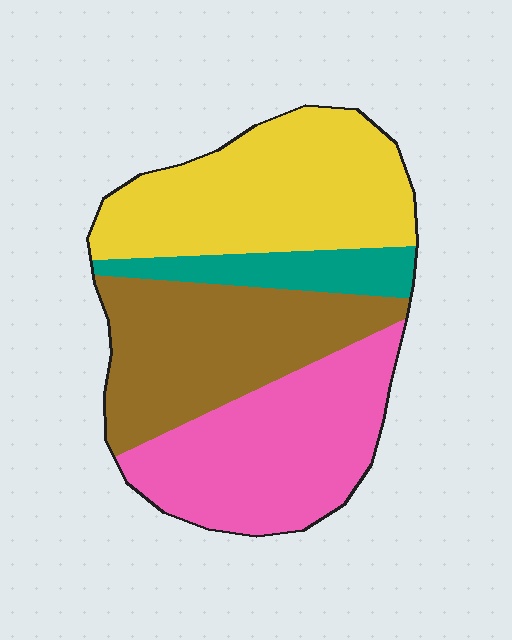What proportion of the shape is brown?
Brown covers 28% of the shape.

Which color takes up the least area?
Teal, at roughly 10%.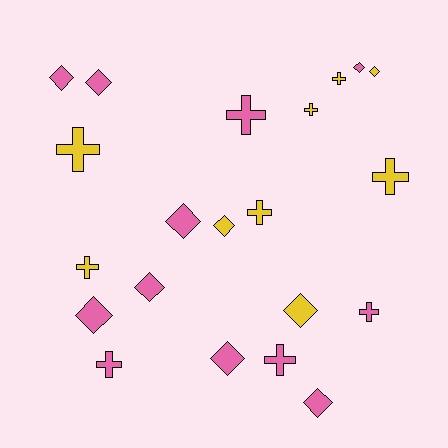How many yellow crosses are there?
There are 6 yellow crosses.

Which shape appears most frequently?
Diamond, with 11 objects.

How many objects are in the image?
There are 21 objects.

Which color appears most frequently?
Pink, with 12 objects.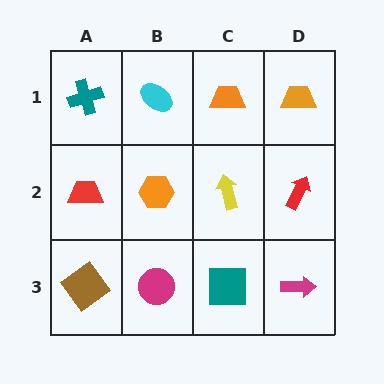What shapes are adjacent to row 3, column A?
A red trapezoid (row 2, column A), a magenta circle (row 3, column B).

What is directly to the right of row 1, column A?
A cyan ellipse.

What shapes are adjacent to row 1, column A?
A red trapezoid (row 2, column A), a cyan ellipse (row 1, column B).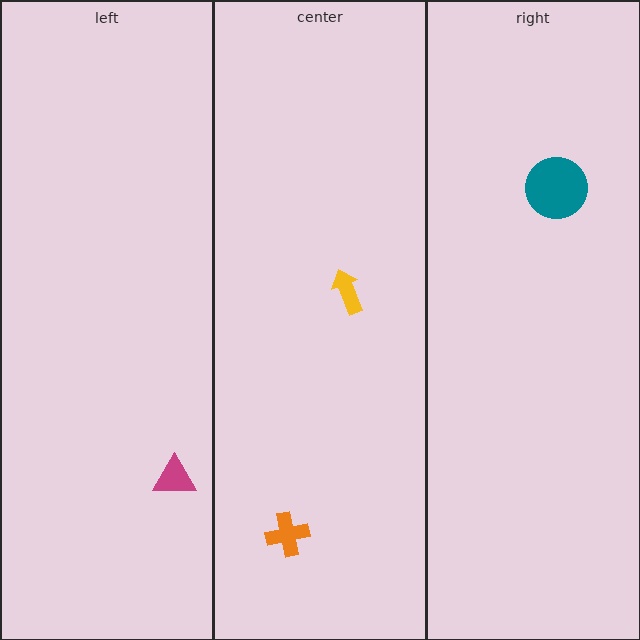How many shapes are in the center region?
2.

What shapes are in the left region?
The magenta triangle.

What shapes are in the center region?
The yellow arrow, the orange cross.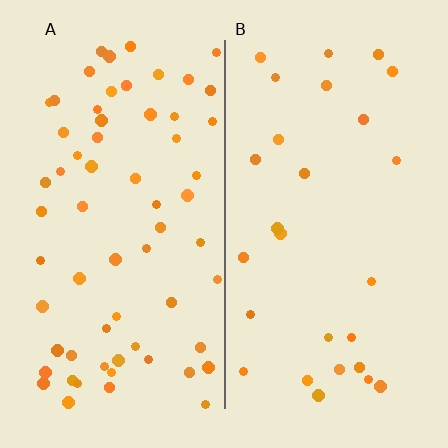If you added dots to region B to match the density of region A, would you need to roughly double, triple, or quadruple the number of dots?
Approximately double.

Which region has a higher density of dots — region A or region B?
A (the left).